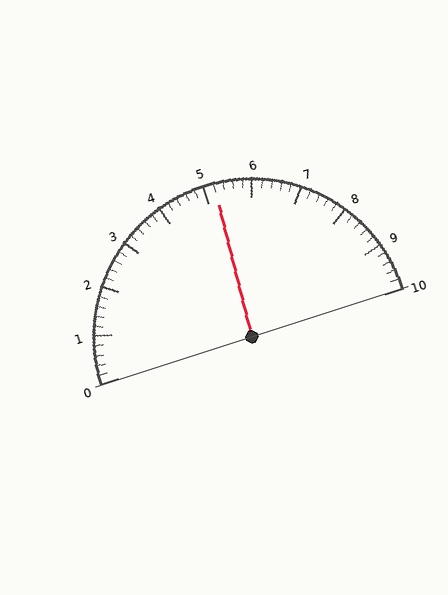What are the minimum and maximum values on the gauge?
The gauge ranges from 0 to 10.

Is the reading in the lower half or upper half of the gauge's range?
The reading is in the upper half of the range (0 to 10).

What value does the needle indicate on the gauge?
The needle indicates approximately 5.2.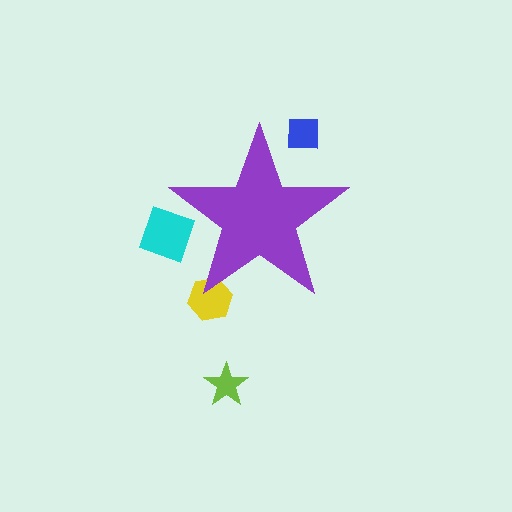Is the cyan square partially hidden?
Yes, the cyan square is partially hidden behind the purple star.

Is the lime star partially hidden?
No, the lime star is fully visible.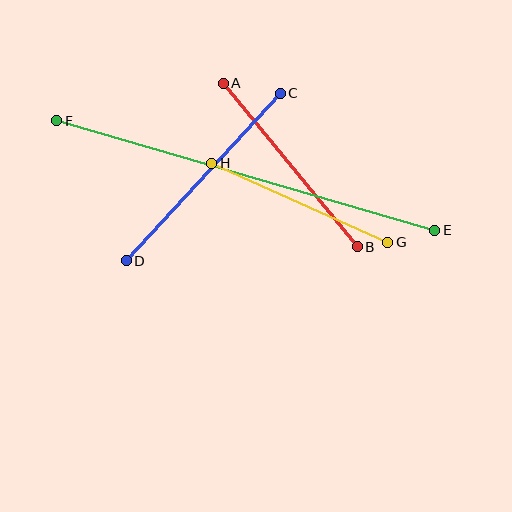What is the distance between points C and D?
The distance is approximately 228 pixels.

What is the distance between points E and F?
The distance is approximately 393 pixels.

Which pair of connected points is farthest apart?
Points E and F are farthest apart.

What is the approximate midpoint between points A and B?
The midpoint is at approximately (290, 165) pixels.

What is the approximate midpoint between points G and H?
The midpoint is at approximately (300, 203) pixels.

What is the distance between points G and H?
The distance is approximately 193 pixels.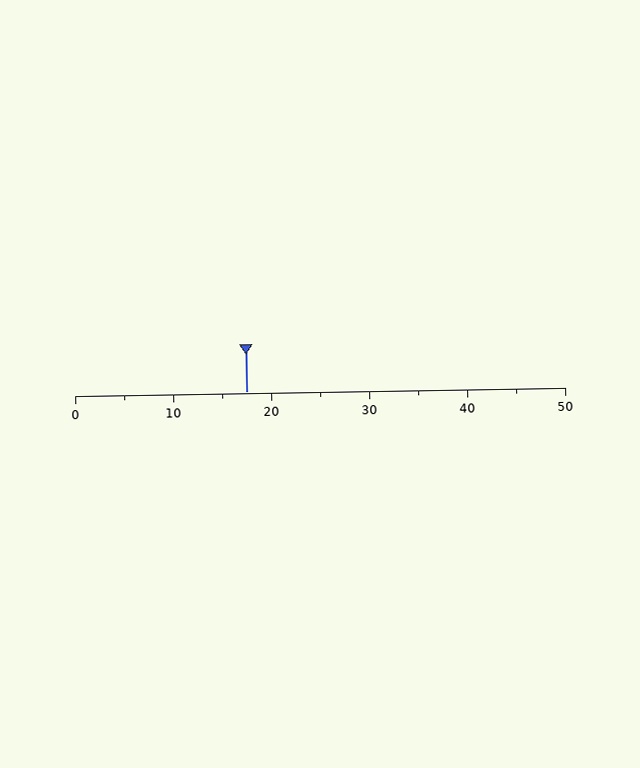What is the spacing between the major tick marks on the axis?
The major ticks are spaced 10 apart.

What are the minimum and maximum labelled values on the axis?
The axis runs from 0 to 50.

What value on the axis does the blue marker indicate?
The marker indicates approximately 17.5.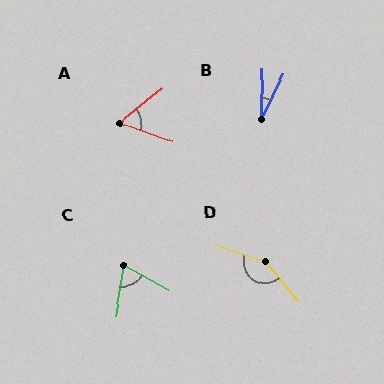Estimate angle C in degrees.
Approximately 71 degrees.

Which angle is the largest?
D, at approximately 148 degrees.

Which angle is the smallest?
B, at approximately 26 degrees.